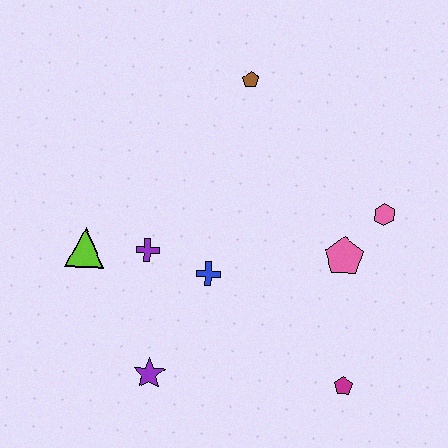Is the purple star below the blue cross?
Yes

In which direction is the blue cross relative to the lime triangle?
The blue cross is to the right of the lime triangle.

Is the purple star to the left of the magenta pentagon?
Yes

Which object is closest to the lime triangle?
The purple cross is closest to the lime triangle.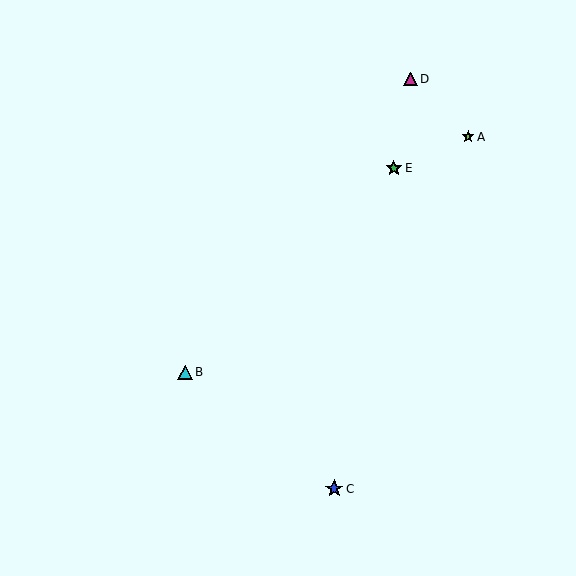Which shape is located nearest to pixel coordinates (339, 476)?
The blue star (labeled C) at (334, 489) is nearest to that location.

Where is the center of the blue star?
The center of the blue star is at (334, 489).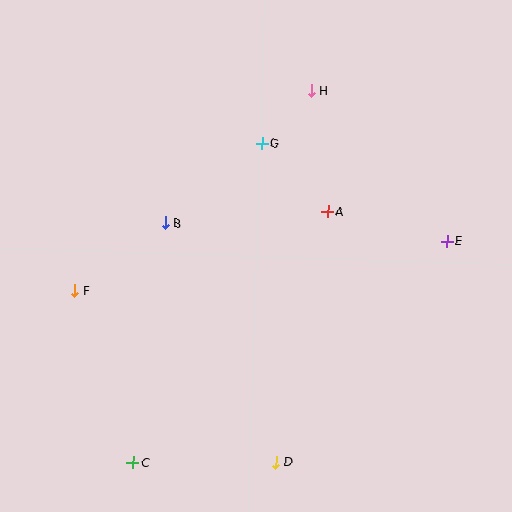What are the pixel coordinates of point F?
Point F is at (75, 291).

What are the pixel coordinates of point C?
Point C is at (133, 462).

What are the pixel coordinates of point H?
Point H is at (312, 90).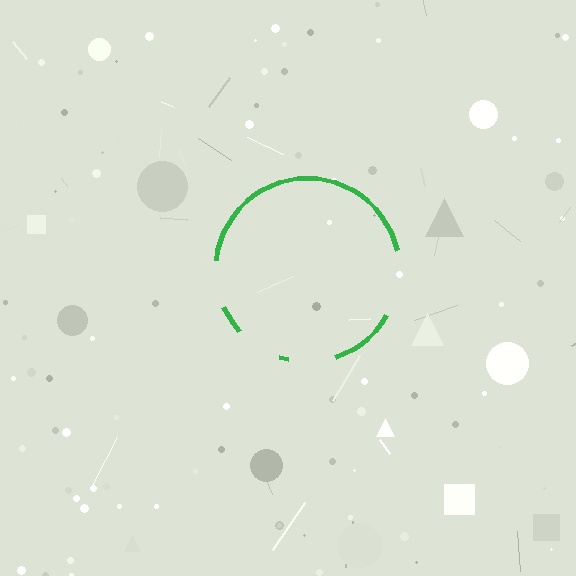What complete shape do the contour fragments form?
The contour fragments form a circle.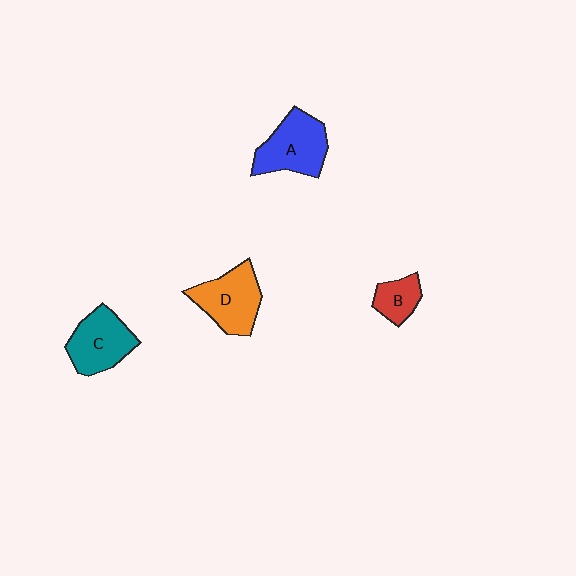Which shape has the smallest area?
Shape B (red).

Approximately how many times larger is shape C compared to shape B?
Approximately 1.9 times.